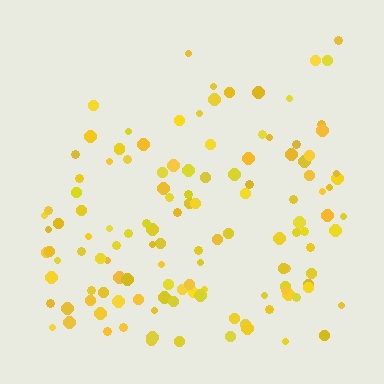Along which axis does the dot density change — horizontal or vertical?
Vertical.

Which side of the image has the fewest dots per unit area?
The top.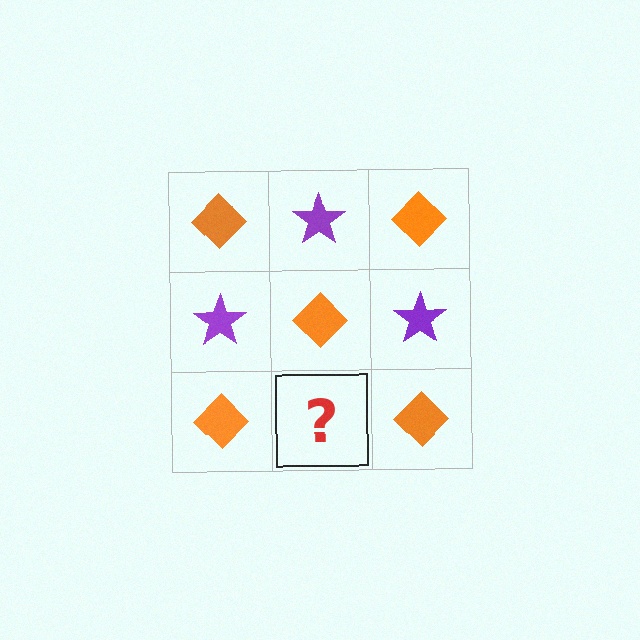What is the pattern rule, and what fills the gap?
The rule is that it alternates orange diamond and purple star in a checkerboard pattern. The gap should be filled with a purple star.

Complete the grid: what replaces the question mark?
The question mark should be replaced with a purple star.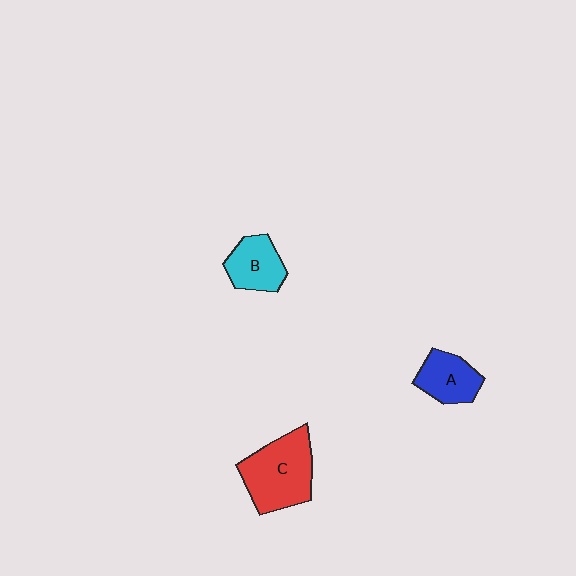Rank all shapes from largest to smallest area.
From largest to smallest: C (red), B (cyan), A (blue).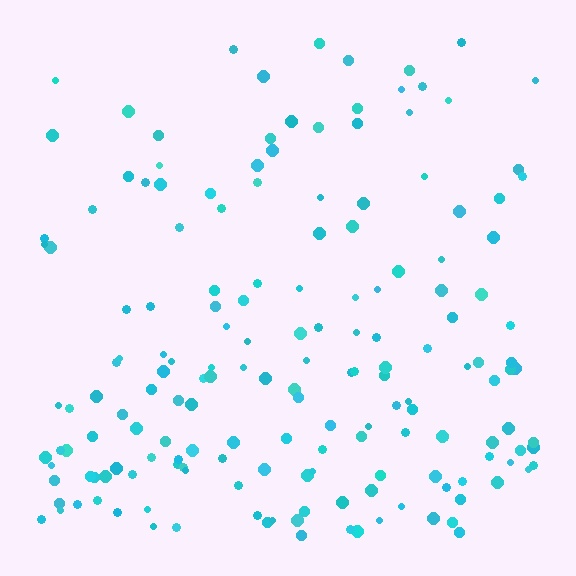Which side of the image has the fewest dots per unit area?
The top.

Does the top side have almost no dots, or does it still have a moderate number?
Still a moderate number, just noticeably fewer than the bottom.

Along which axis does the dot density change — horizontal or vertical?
Vertical.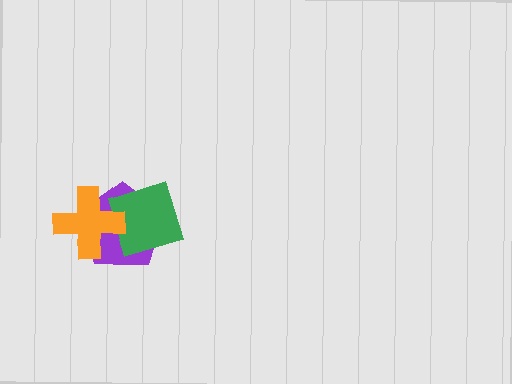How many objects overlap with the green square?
2 objects overlap with the green square.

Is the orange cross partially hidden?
No, no other shape covers it.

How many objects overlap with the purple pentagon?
2 objects overlap with the purple pentagon.